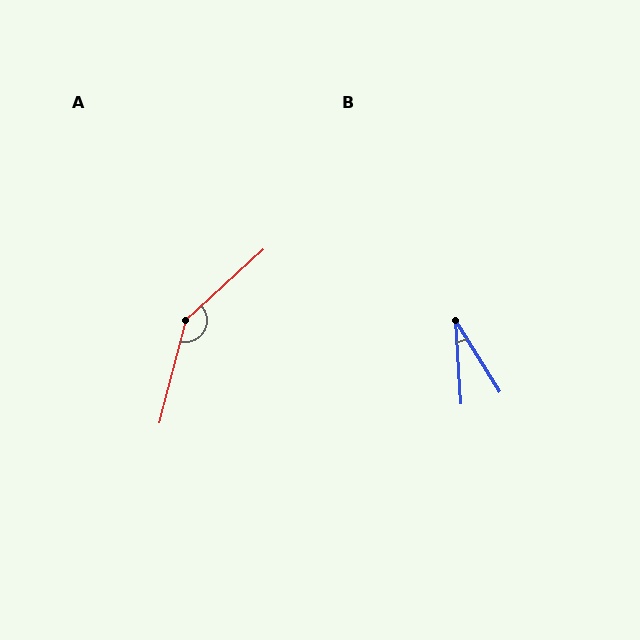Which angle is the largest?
A, at approximately 147 degrees.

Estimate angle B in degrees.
Approximately 28 degrees.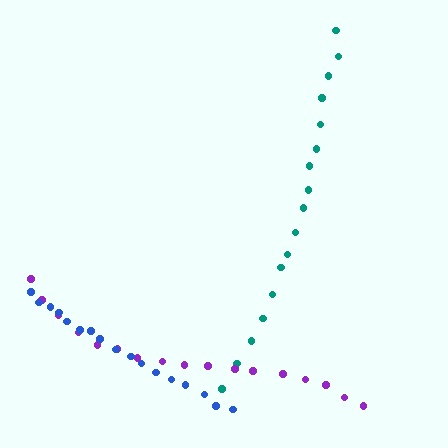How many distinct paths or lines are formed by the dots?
There are 3 distinct paths.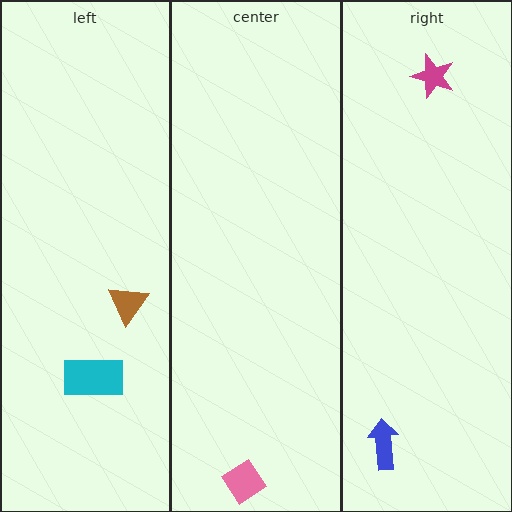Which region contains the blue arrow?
The right region.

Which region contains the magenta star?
The right region.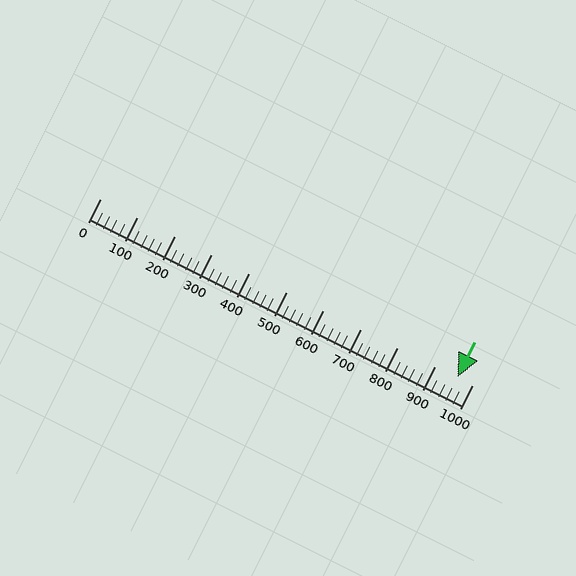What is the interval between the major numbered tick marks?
The major tick marks are spaced 100 units apart.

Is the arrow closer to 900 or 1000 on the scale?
The arrow is closer to 1000.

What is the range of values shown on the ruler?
The ruler shows values from 0 to 1000.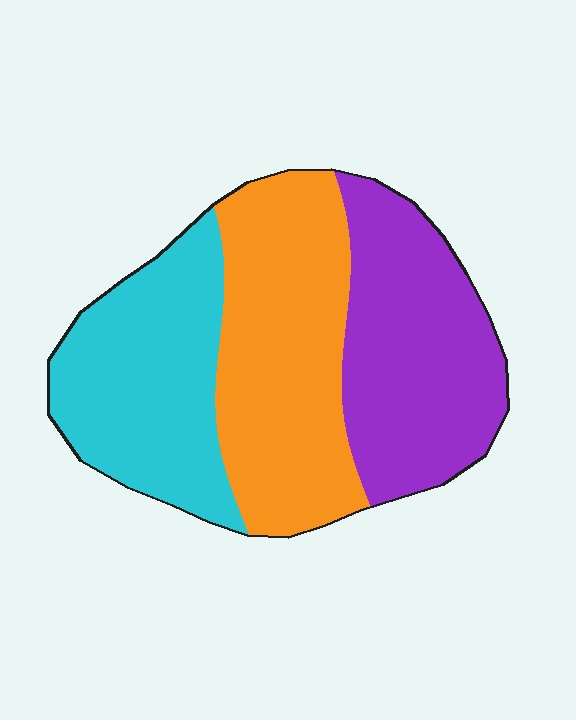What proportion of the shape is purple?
Purple covers roughly 35% of the shape.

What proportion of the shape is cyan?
Cyan takes up about one third (1/3) of the shape.